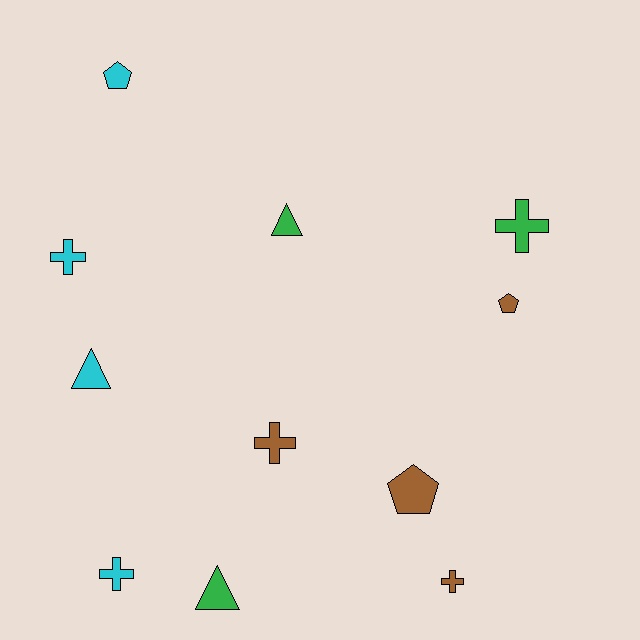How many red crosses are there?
There are no red crosses.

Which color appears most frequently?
Cyan, with 4 objects.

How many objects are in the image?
There are 11 objects.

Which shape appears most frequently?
Cross, with 5 objects.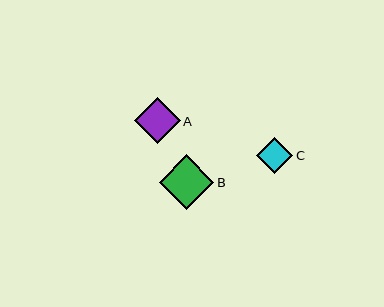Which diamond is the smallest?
Diamond C is the smallest with a size of approximately 36 pixels.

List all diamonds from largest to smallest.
From largest to smallest: B, A, C.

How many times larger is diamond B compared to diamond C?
Diamond B is approximately 1.5 times the size of diamond C.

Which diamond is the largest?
Diamond B is the largest with a size of approximately 54 pixels.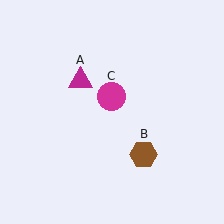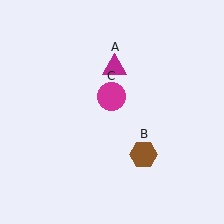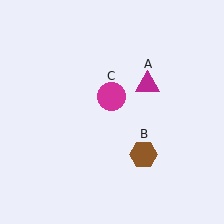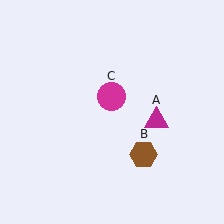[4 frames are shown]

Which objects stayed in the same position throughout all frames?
Brown hexagon (object B) and magenta circle (object C) remained stationary.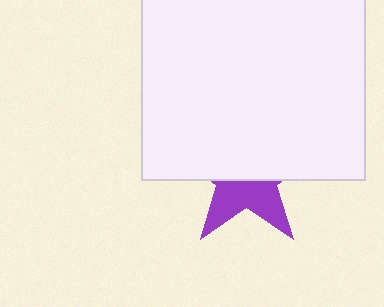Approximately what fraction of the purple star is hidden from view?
Roughly 60% of the purple star is hidden behind the white square.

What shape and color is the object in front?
The object in front is a white square.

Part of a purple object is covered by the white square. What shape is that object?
It is a star.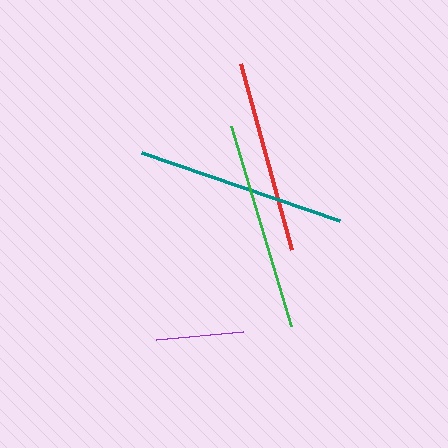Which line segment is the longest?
The teal line is the longest at approximately 209 pixels.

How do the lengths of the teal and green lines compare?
The teal and green lines are approximately the same length.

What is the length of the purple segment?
The purple segment is approximately 87 pixels long.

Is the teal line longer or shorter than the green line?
The teal line is longer than the green line.